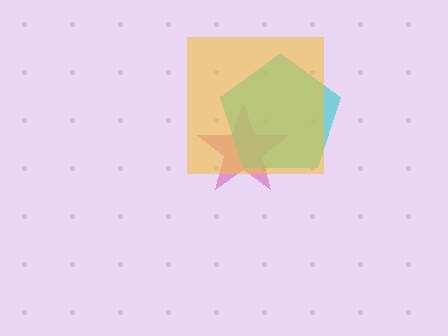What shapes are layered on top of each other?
The layered shapes are: a magenta star, a cyan pentagon, a yellow square.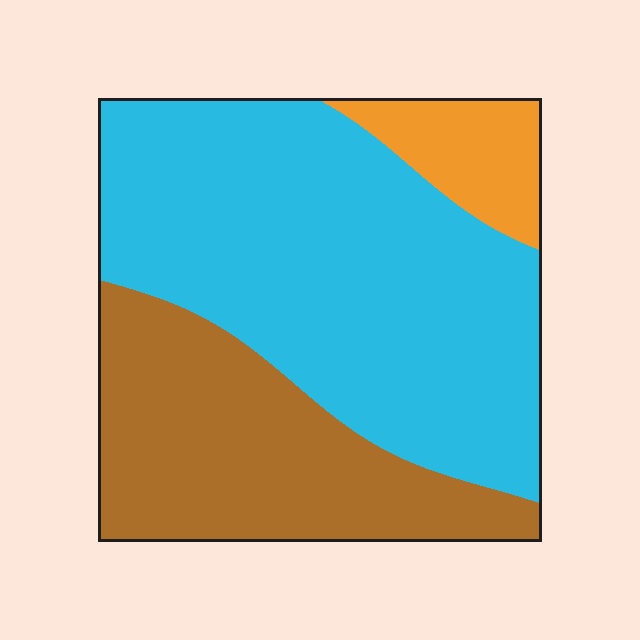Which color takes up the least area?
Orange, at roughly 10%.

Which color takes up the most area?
Cyan, at roughly 60%.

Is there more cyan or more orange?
Cyan.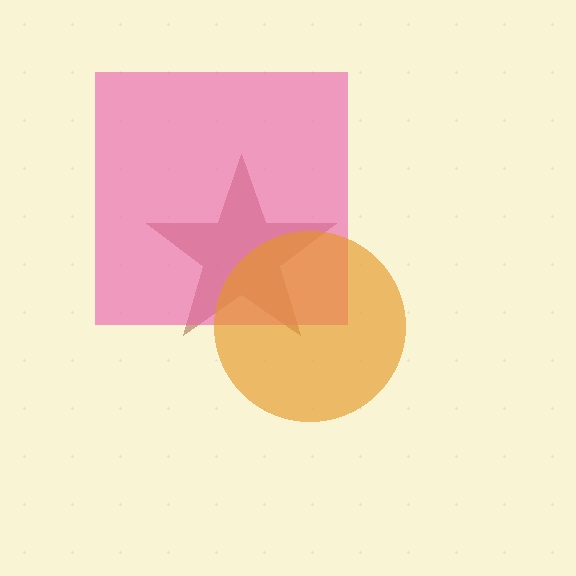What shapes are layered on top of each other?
The layered shapes are: a brown star, a pink square, an orange circle.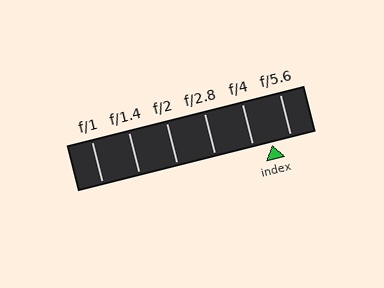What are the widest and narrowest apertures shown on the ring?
The widest aperture shown is f/1 and the narrowest is f/5.6.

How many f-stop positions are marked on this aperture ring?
There are 6 f-stop positions marked.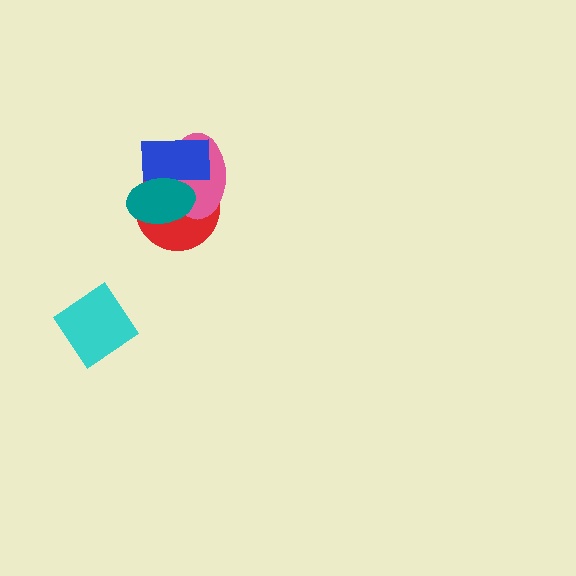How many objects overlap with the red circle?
3 objects overlap with the red circle.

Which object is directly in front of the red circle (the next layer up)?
The pink ellipse is directly in front of the red circle.